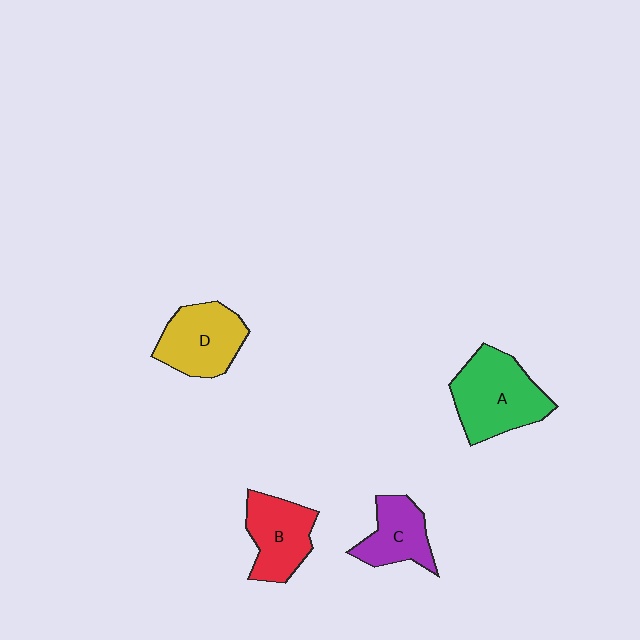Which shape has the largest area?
Shape A (green).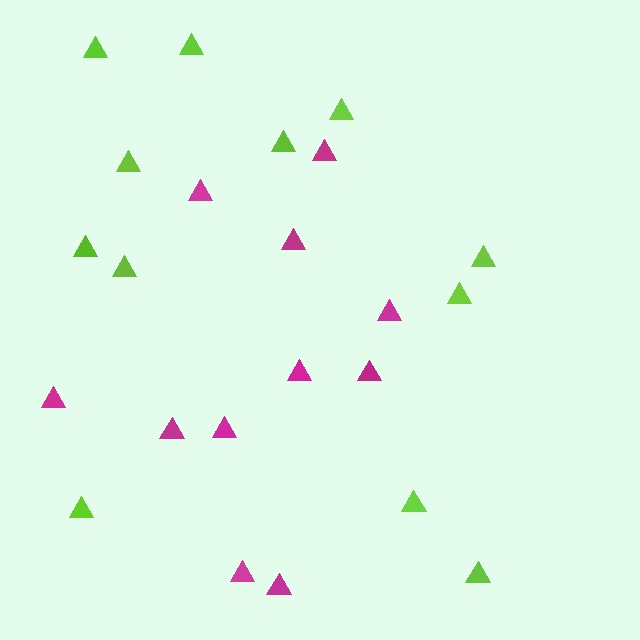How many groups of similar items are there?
There are 2 groups: one group of magenta triangles (11) and one group of lime triangles (12).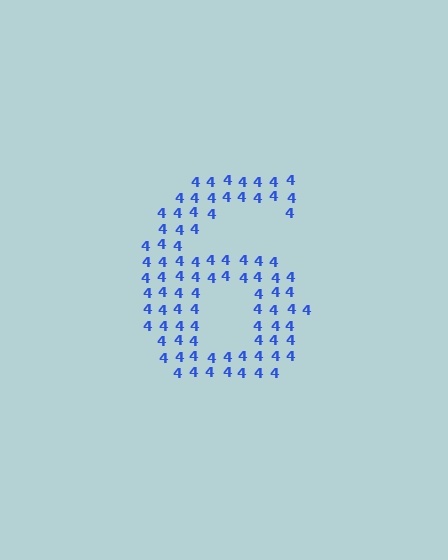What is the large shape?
The large shape is the digit 6.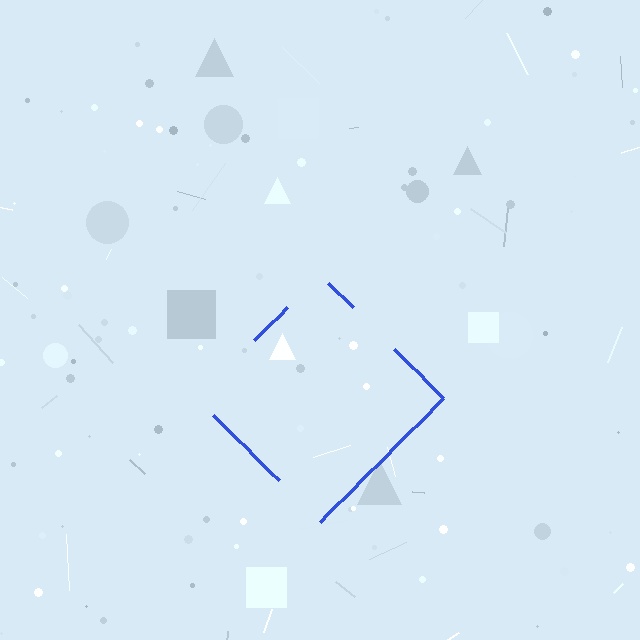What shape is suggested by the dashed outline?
The dashed outline suggests a diamond.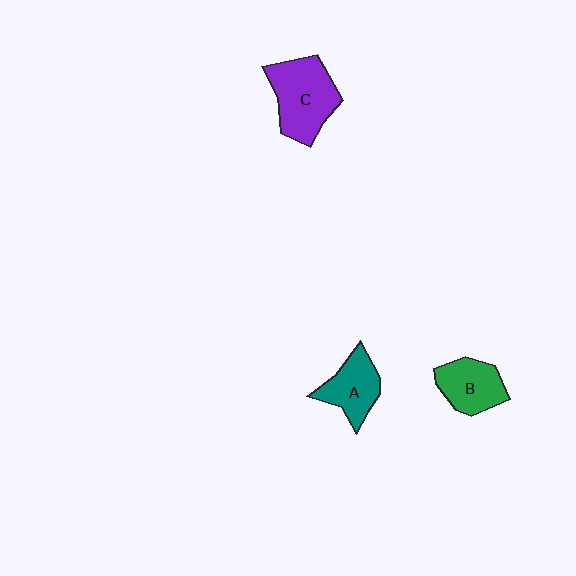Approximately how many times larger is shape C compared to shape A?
Approximately 1.5 times.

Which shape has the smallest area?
Shape A (teal).